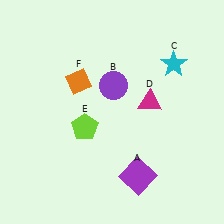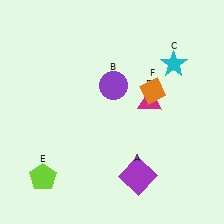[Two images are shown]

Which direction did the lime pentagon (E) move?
The lime pentagon (E) moved down.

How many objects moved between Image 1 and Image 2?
2 objects moved between the two images.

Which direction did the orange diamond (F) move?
The orange diamond (F) moved right.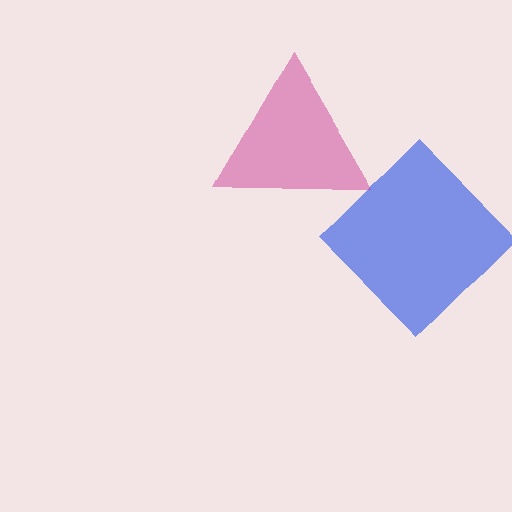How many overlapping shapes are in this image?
There are 2 overlapping shapes in the image.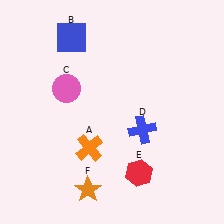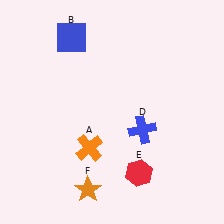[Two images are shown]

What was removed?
The pink circle (C) was removed in Image 2.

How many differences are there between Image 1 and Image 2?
There is 1 difference between the two images.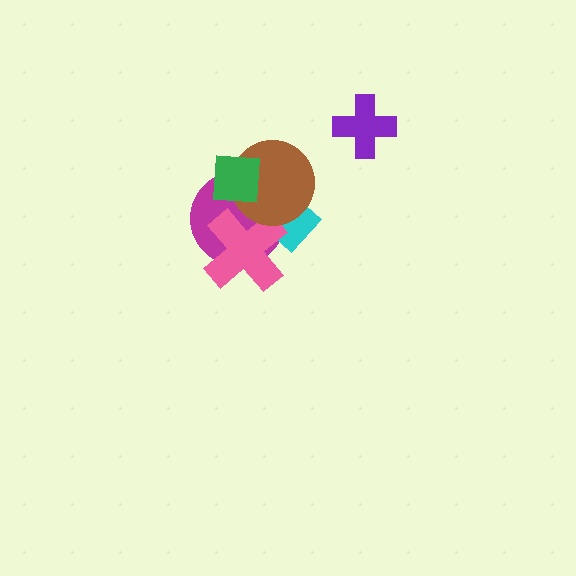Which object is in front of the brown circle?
The green square is in front of the brown circle.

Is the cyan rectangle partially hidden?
Yes, it is partially covered by another shape.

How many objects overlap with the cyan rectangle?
4 objects overlap with the cyan rectangle.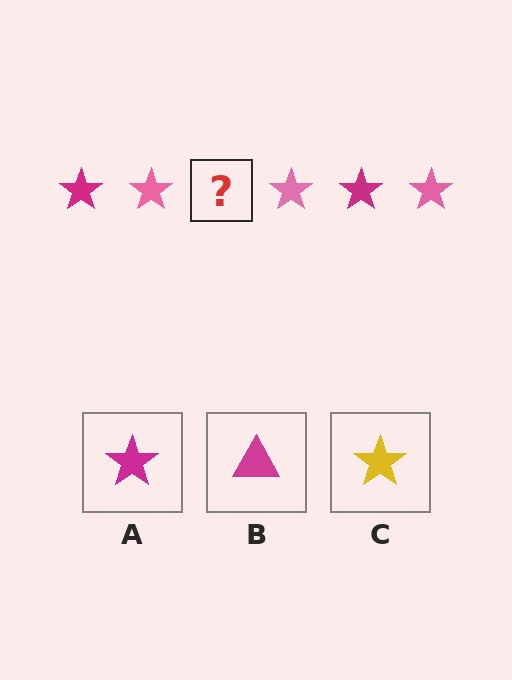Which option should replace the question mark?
Option A.